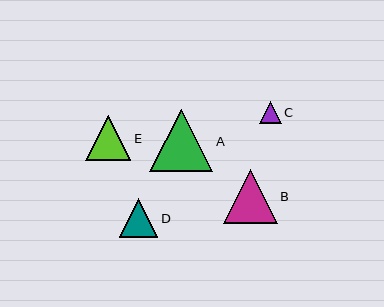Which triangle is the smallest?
Triangle C is the smallest with a size of approximately 22 pixels.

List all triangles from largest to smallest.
From largest to smallest: A, B, E, D, C.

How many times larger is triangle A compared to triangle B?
Triangle A is approximately 1.2 times the size of triangle B.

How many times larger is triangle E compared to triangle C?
Triangle E is approximately 2.1 times the size of triangle C.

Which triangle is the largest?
Triangle A is the largest with a size of approximately 63 pixels.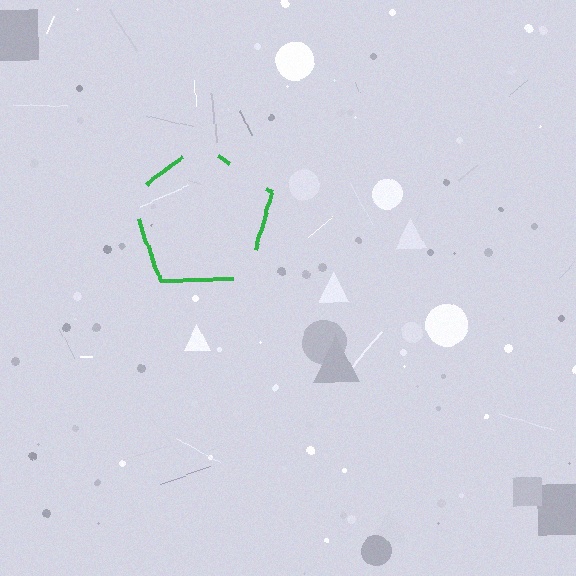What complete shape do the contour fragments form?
The contour fragments form a pentagon.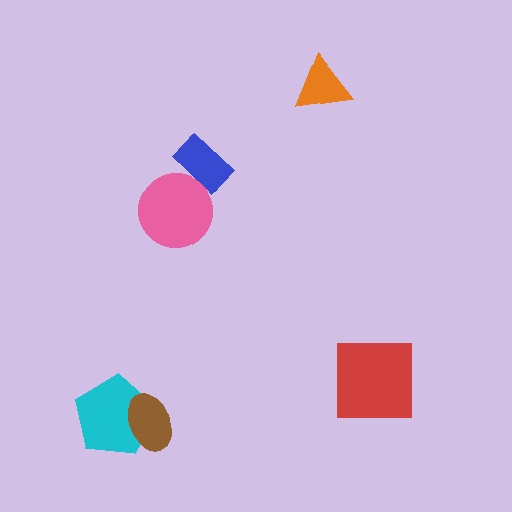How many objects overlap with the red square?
0 objects overlap with the red square.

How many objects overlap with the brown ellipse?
1 object overlaps with the brown ellipse.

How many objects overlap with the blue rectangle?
1 object overlaps with the blue rectangle.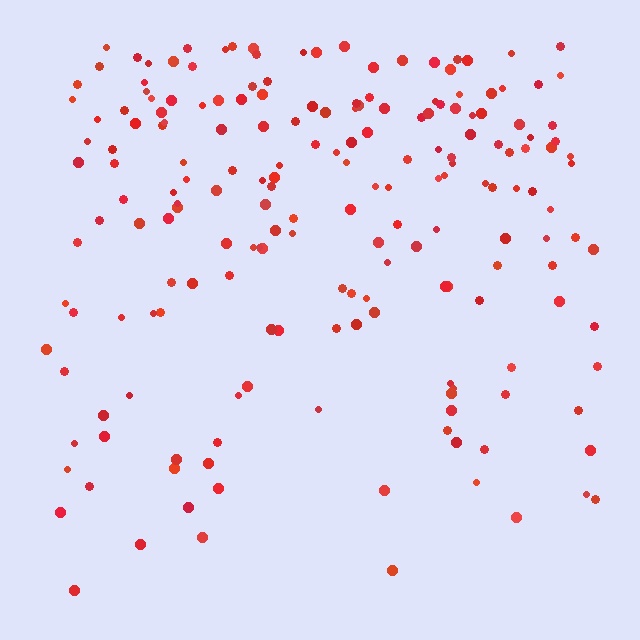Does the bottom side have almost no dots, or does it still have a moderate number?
Still a moderate number, just noticeably fewer than the top.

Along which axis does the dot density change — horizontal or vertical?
Vertical.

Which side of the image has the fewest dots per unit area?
The bottom.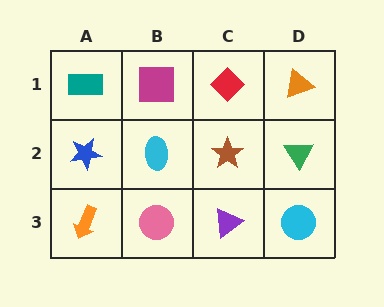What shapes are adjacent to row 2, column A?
A teal rectangle (row 1, column A), an orange arrow (row 3, column A), a cyan ellipse (row 2, column B).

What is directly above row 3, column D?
A green triangle.